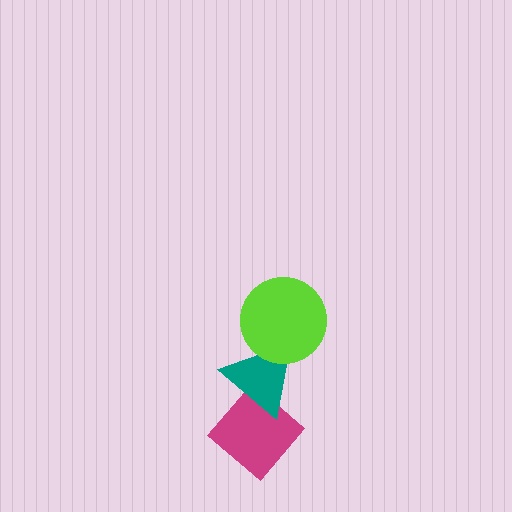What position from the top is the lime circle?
The lime circle is 1st from the top.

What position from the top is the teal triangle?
The teal triangle is 2nd from the top.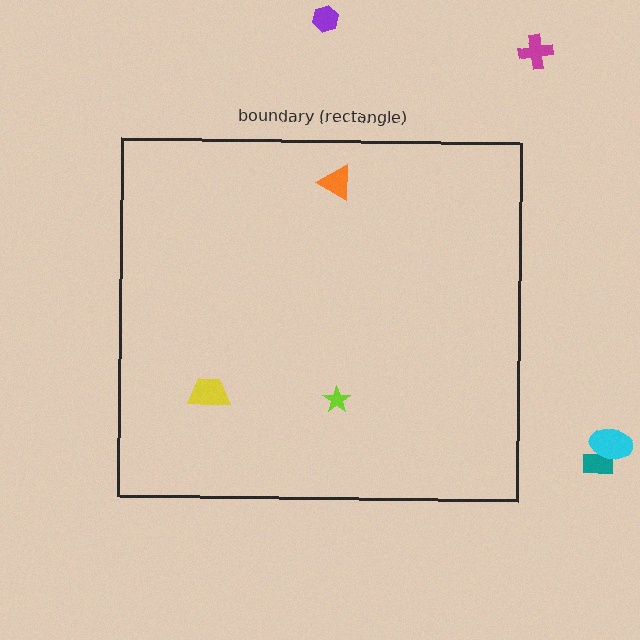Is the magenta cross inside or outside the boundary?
Outside.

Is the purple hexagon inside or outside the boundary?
Outside.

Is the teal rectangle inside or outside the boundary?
Outside.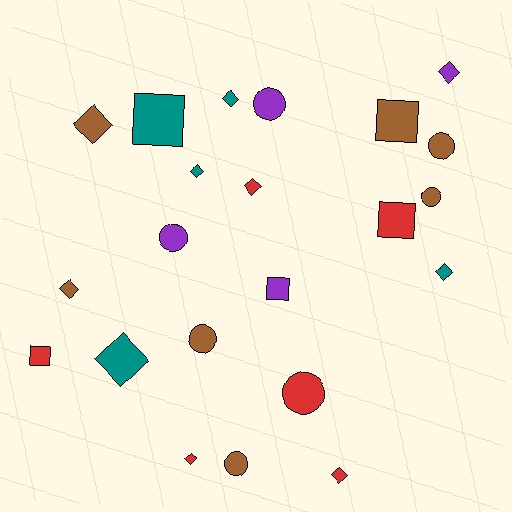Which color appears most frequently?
Brown, with 7 objects.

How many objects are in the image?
There are 22 objects.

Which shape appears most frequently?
Diamond, with 10 objects.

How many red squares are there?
There are 2 red squares.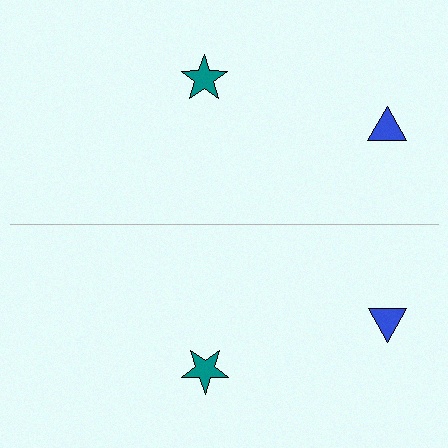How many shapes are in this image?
There are 4 shapes in this image.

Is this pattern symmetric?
Yes, this pattern has bilateral (reflection) symmetry.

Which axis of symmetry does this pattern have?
The pattern has a horizontal axis of symmetry running through the center of the image.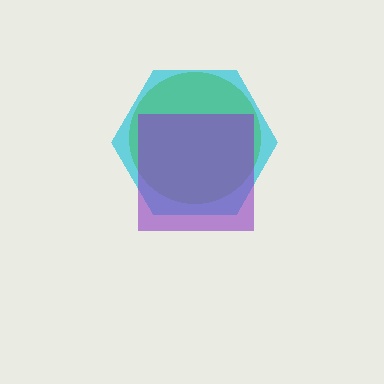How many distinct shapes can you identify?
There are 3 distinct shapes: a cyan hexagon, a green circle, a purple square.